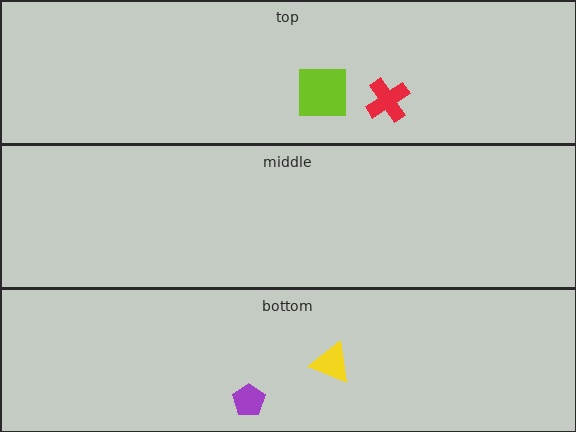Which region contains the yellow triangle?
The bottom region.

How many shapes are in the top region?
2.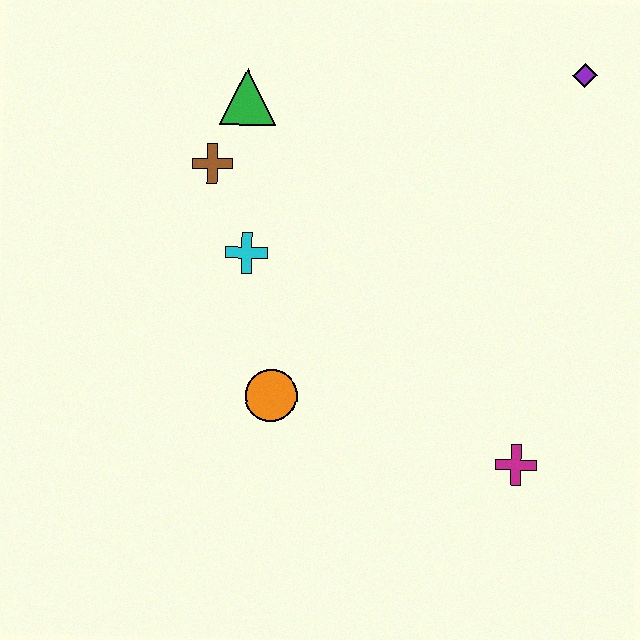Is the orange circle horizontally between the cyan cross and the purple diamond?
Yes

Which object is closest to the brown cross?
The green triangle is closest to the brown cross.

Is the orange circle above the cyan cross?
No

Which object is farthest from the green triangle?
The magenta cross is farthest from the green triangle.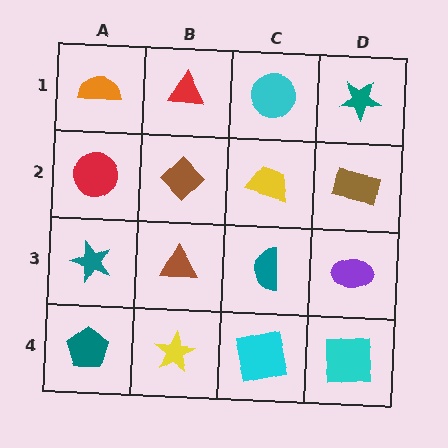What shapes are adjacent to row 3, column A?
A red circle (row 2, column A), a teal pentagon (row 4, column A), a brown triangle (row 3, column B).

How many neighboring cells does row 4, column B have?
3.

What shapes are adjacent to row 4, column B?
A brown triangle (row 3, column B), a teal pentagon (row 4, column A), a cyan square (row 4, column C).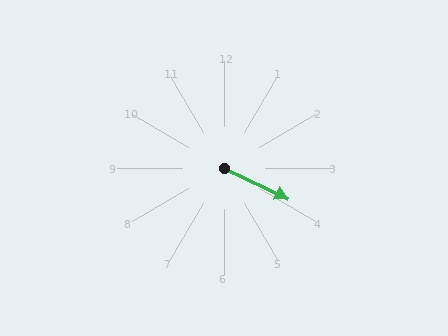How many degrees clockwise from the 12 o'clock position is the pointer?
Approximately 115 degrees.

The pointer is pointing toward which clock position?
Roughly 4 o'clock.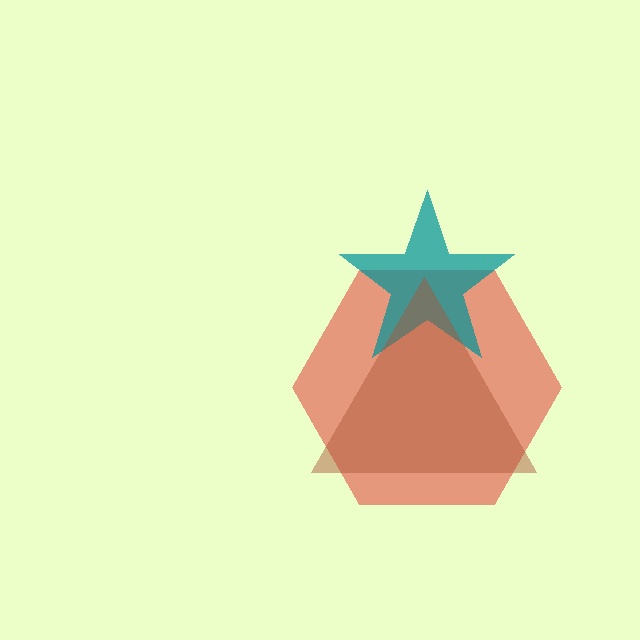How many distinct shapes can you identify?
There are 3 distinct shapes: a red hexagon, a teal star, a brown triangle.